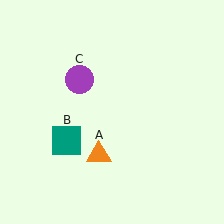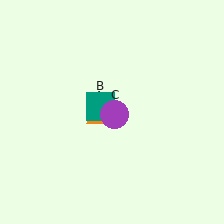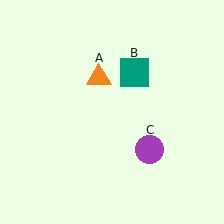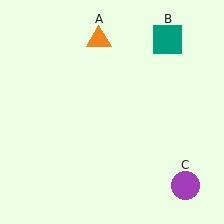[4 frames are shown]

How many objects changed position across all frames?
3 objects changed position: orange triangle (object A), teal square (object B), purple circle (object C).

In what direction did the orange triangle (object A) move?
The orange triangle (object A) moved up.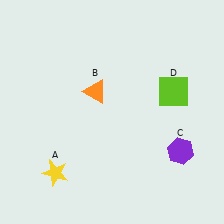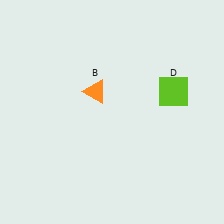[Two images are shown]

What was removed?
The purple hexagon (C), the yellow star (A) were removed in Image 2.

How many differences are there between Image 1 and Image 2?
There are 2 differences between the two images.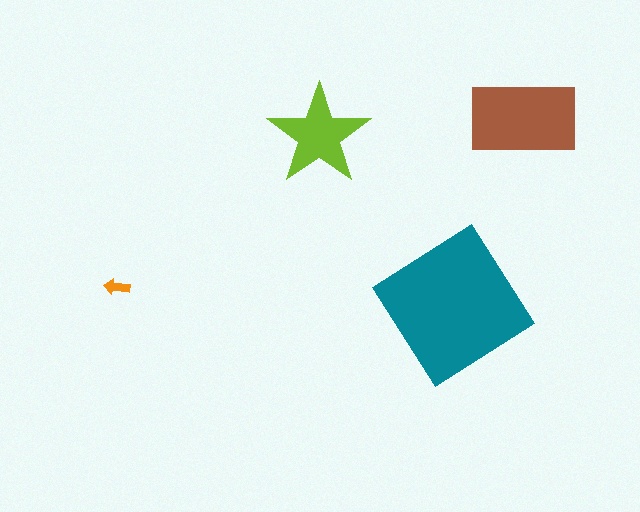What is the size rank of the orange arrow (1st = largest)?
4th.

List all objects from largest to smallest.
The teal diamond, the brown rectangle, the lime star, the orange arrow.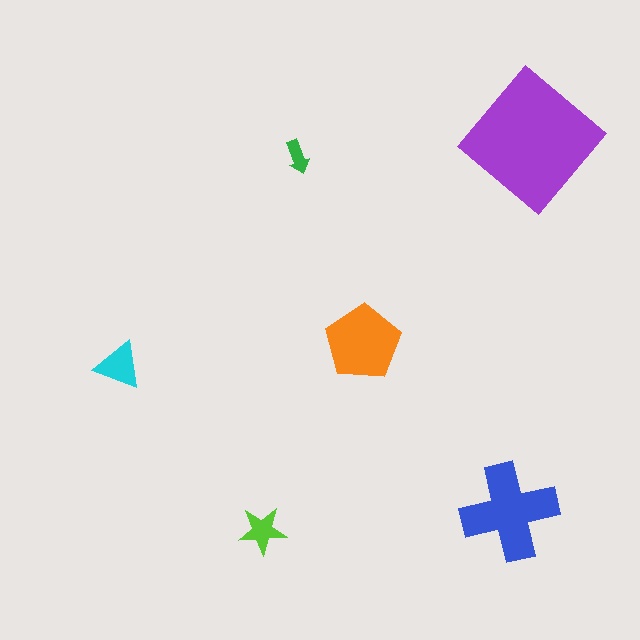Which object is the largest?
The purple diamond.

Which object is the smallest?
The green arrow.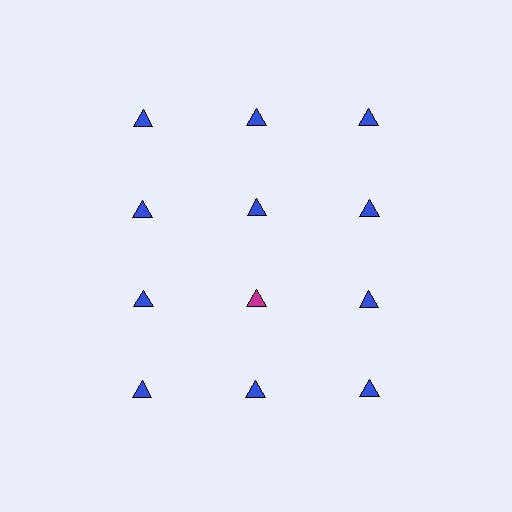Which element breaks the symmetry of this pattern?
The magenta triangle in the third row, second from left column breaks the symmetry. All other shapes are blue triangles.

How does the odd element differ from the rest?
It has a different color: magenta instead of blue.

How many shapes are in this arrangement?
There are 12 shapes arranged in a grid pattern.